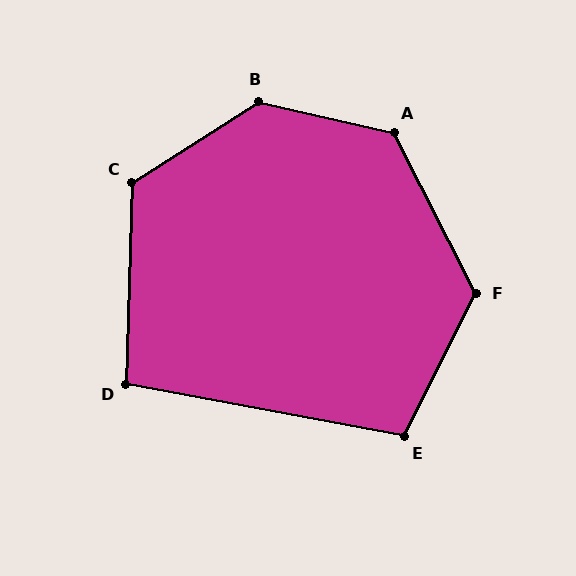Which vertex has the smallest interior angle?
D, at approximately 99 degrees.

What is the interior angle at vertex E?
Approximately 106 degrees (obtuse).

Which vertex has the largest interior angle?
B, at approximately 135 degrees.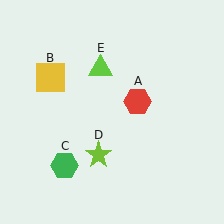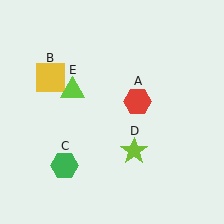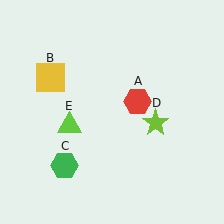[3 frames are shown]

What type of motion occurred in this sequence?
The lime star (object D), lime triangle (object E) rotated counterclockwise around the center of the scene.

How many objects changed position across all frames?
2 objects changed position: lime star (object D), lime triangle (object E).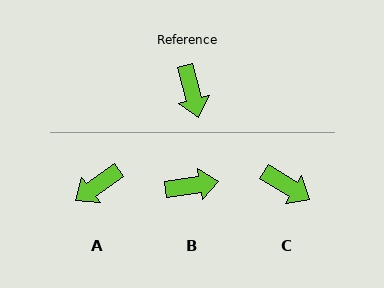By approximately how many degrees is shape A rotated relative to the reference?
Approximately 69 degrees clockwise.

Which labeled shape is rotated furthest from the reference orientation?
B, about 84 degrees away.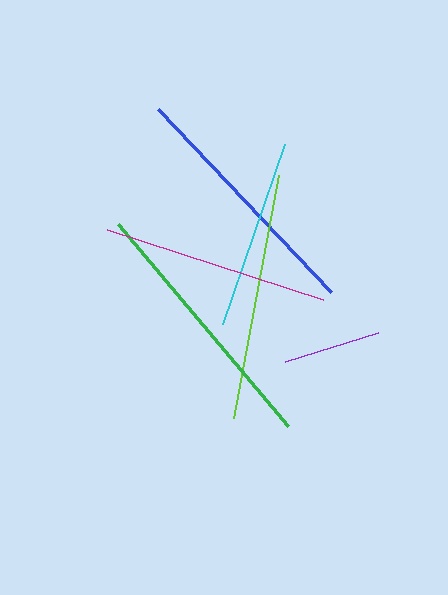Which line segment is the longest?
The green line is the longest at approximately 264 pixels.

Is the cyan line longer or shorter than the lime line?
The lime line is longer than the cyan line.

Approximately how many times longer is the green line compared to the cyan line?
The green line is approximately 1.4 times the length of the cyan line.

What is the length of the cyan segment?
The cyan segment is approximately 190 pixels long.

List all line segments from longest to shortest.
From longest to shortest: green, blue, lime, magenta, cyan, purple.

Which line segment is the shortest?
The purple line is the shortest at approximately 97 pixels.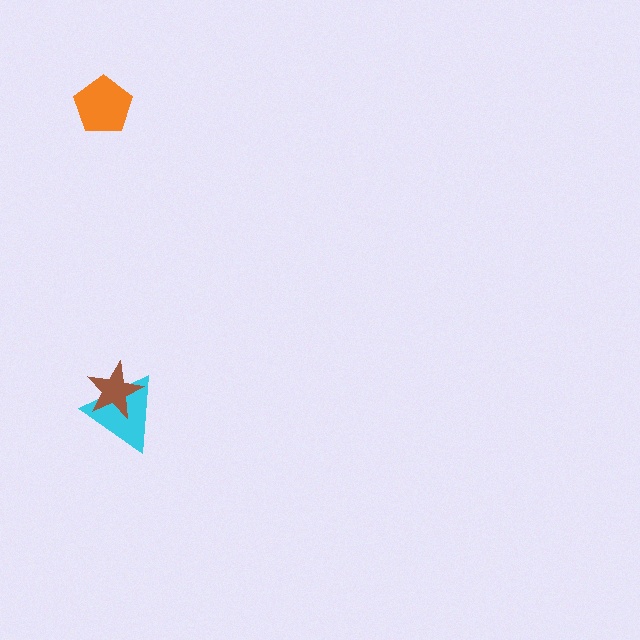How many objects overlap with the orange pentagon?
0 objects overlap with the orange pentagon.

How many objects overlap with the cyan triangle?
1 object overlaps with the cyan triangle.